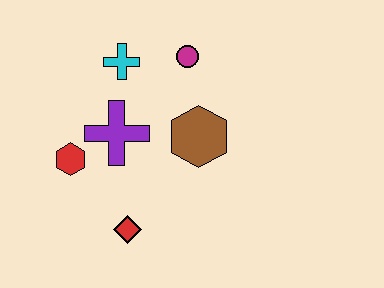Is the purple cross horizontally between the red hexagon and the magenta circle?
Yes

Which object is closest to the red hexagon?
The purple cross is closest to the red hexagon.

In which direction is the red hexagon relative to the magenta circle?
The red hexagon is to the left of the magenta circle.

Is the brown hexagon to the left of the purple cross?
No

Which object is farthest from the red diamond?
The magenta circle is farthest from the red diamond.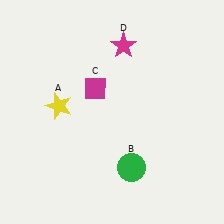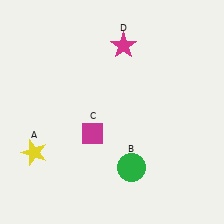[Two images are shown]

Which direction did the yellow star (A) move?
The yellow star (A) moved down.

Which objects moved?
The objects that moved are: the yellow star (A), the magenta diamond (C).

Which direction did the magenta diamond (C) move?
The magenta diamond (C) moved down.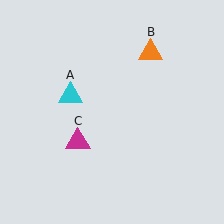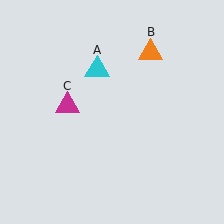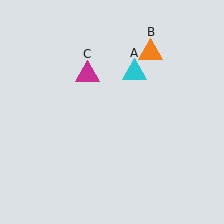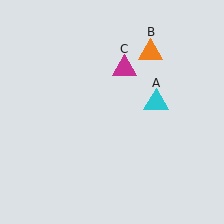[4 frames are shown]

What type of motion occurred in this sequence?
The cyan triangle (object A), magenta triangle (object C) rotated clockwise around the center of the scene.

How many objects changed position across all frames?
2 objects changed position: cyan triangle (object A), magenta triangle (object C).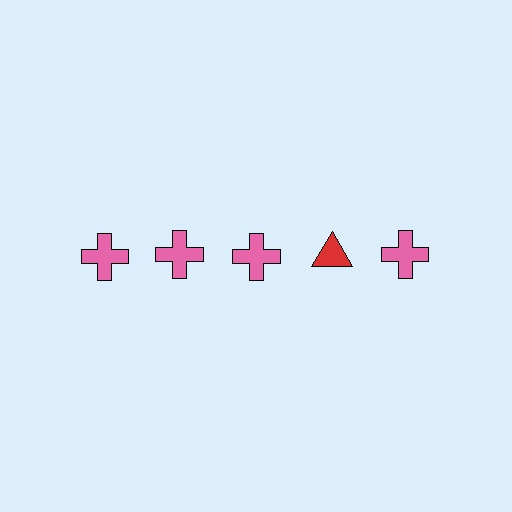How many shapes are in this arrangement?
There are 5 shapes arranged in a grid pattern.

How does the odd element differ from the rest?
It differs in both color (red instead of pink) and shape (triangle instead of cross).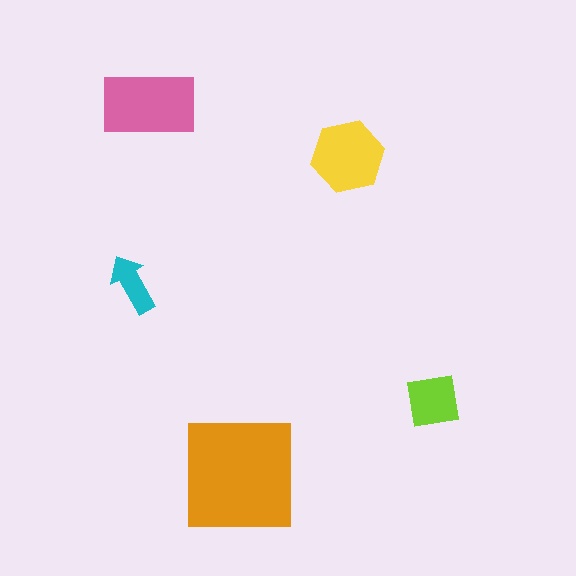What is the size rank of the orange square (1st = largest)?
1st.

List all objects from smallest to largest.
The cyan arrow, the lime square, the yellow hexagon, the pink rectangle, the orange square.